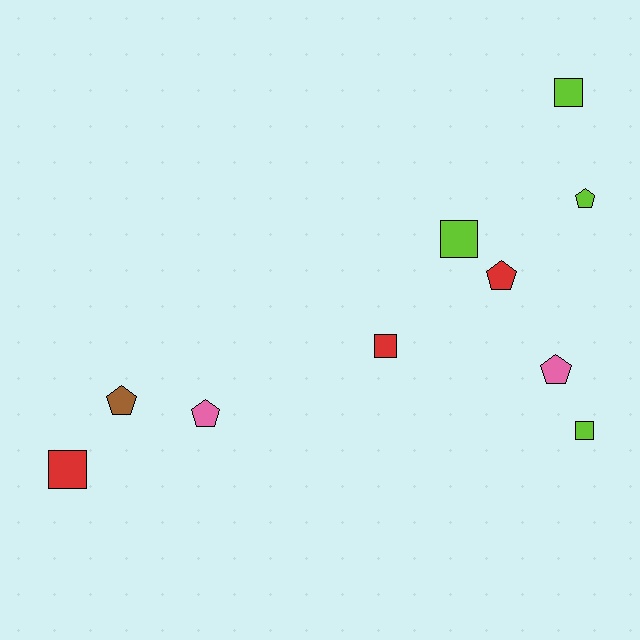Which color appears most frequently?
Lime, with 4 objects.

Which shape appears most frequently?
Square, with 5 objects.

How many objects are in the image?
There are 10 objects.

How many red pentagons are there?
There is 1 red pentagon.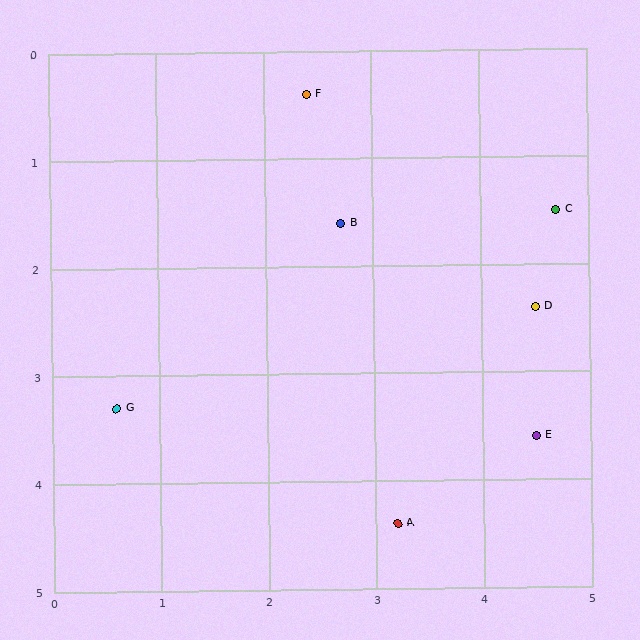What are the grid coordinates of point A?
Point A is at approximately (3.2, 4.4).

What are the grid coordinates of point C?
Point C is at approximately (4.7, 1.5).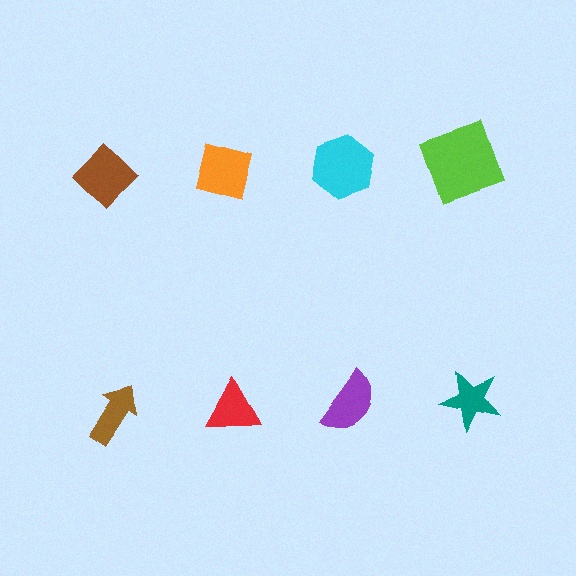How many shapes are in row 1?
4 shapes.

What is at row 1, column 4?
A lime square.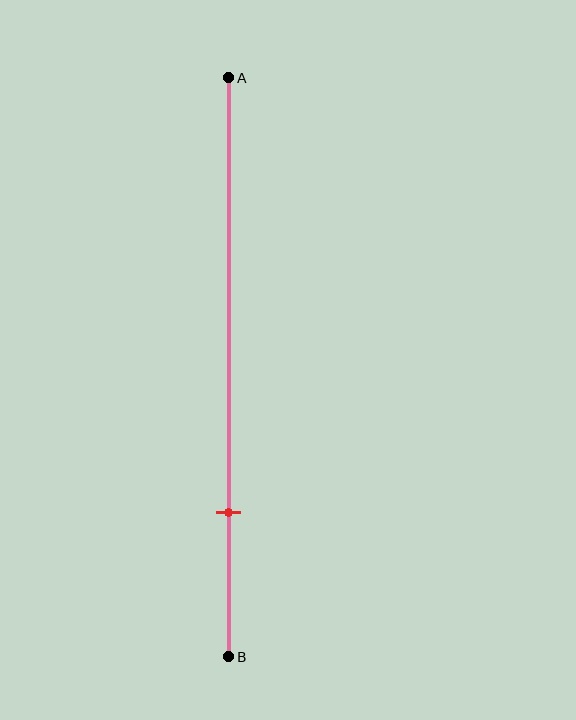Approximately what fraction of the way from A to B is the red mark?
The red mark is approximately 75% of the way from A to B.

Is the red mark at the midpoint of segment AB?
No, the mark is at about 75% from A, not at the 50% midpoint.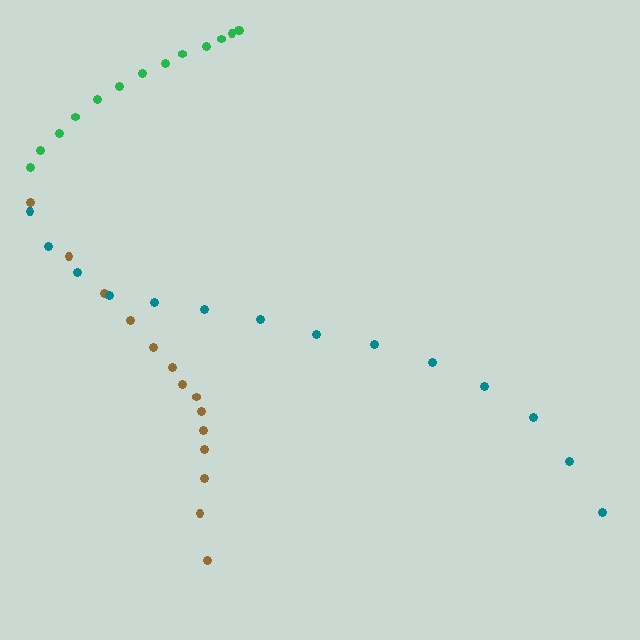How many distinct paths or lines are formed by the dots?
There are 3 distinct paths.